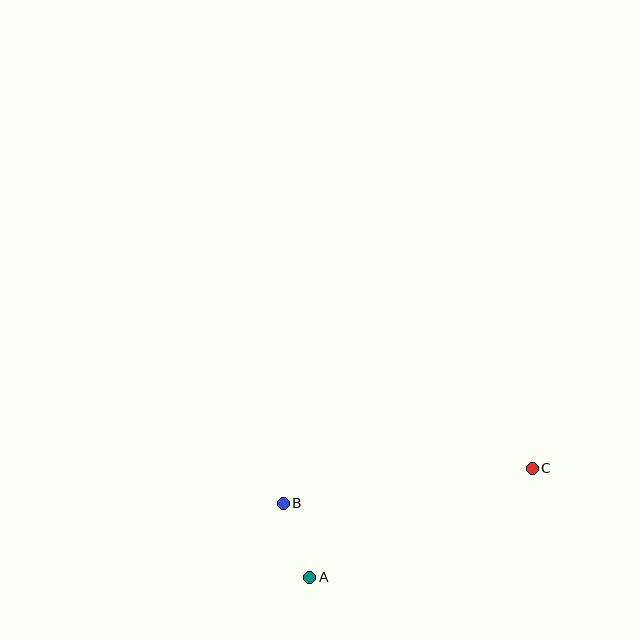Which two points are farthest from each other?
Points B and C are farthest from each other.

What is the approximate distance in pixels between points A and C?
The distance between A and C is approximately 247 pixels.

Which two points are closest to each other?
Points A and B are closest to each other.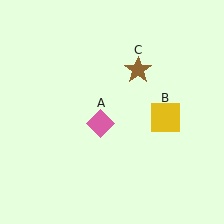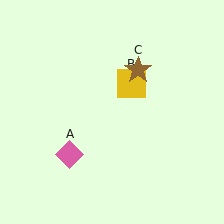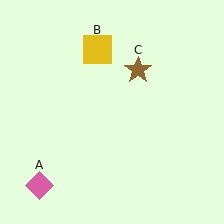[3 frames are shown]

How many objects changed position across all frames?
2 objects changed position: pink diamond (object A), yellow square (object B).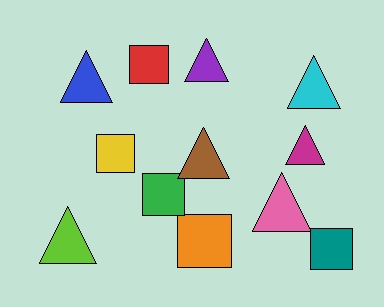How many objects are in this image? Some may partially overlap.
There are 12 objects.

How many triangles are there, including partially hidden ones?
There are 7 triangles.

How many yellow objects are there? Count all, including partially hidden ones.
There is 1 yellow object.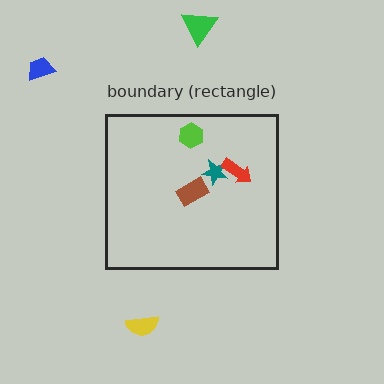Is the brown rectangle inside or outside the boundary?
Inside.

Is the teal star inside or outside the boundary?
Inside.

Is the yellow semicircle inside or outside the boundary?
Outside.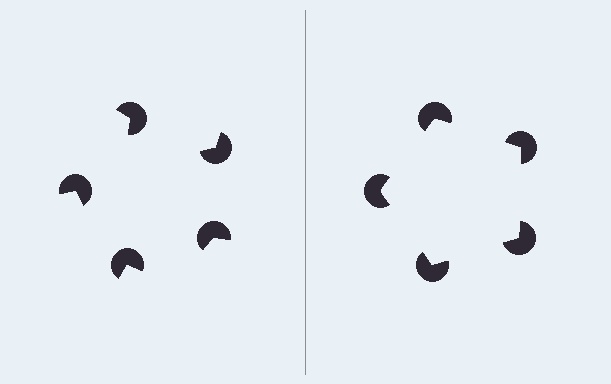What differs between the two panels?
The pac-man discs are positioned identically on both sides; only the wedge orientations differ. On the right they align to a pentagon; on the left they are misaligned.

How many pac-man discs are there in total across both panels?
10 — 5 on each side.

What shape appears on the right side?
An illusory pentagon.